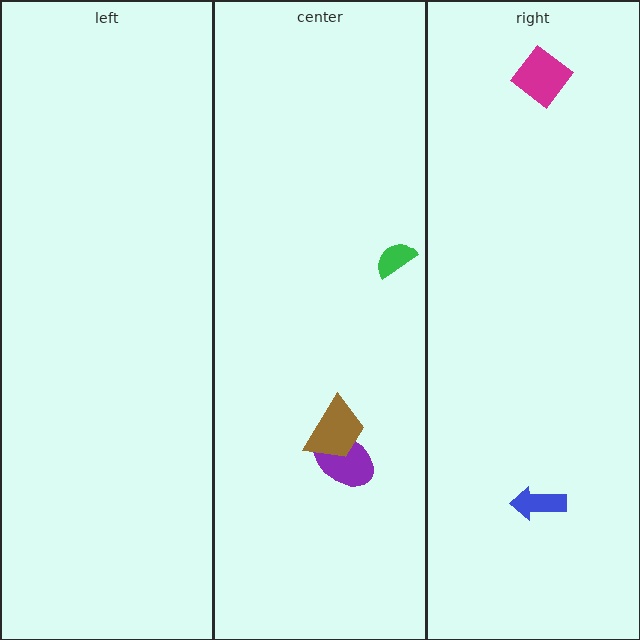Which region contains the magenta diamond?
The right region.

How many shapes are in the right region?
2.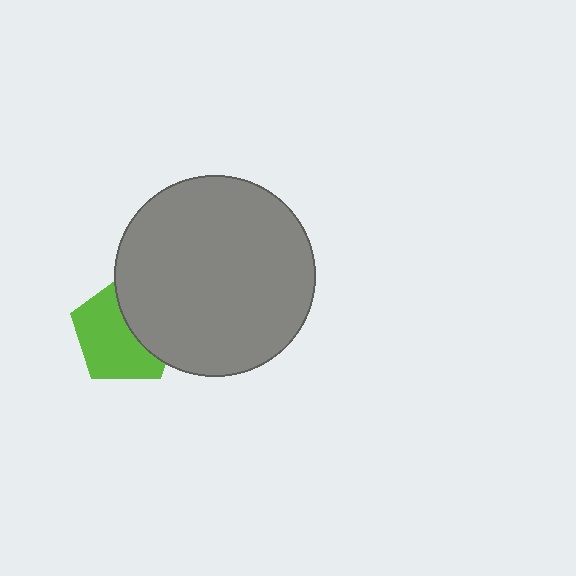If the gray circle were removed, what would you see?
You would see the complete lime pentagon.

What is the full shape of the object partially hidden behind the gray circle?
The partially hidden object is a lime pentagon.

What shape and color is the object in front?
The object in front is a gray circle.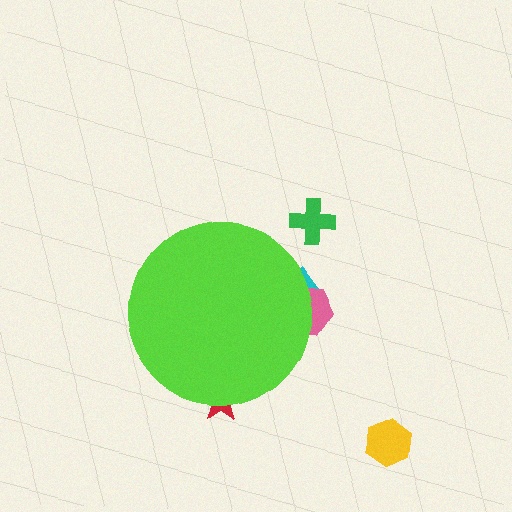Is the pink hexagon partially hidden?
Yes, the pink hexagon is partially hidden behind the lime circle.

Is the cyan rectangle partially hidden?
Yes, the cyan rectangle is partially hidden behind the lime circle.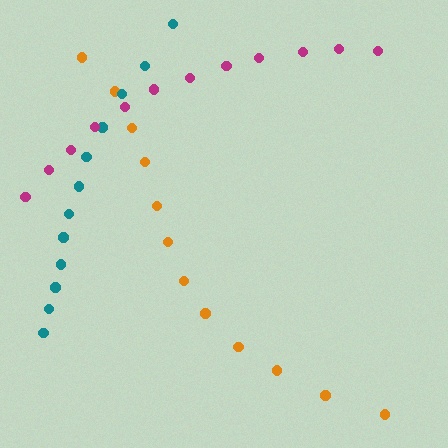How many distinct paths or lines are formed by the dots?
There are 3 distinct paths.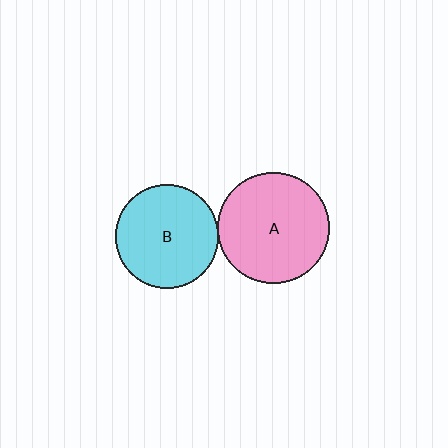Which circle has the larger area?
Circle A (pink).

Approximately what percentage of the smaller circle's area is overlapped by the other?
Approximately 5%.